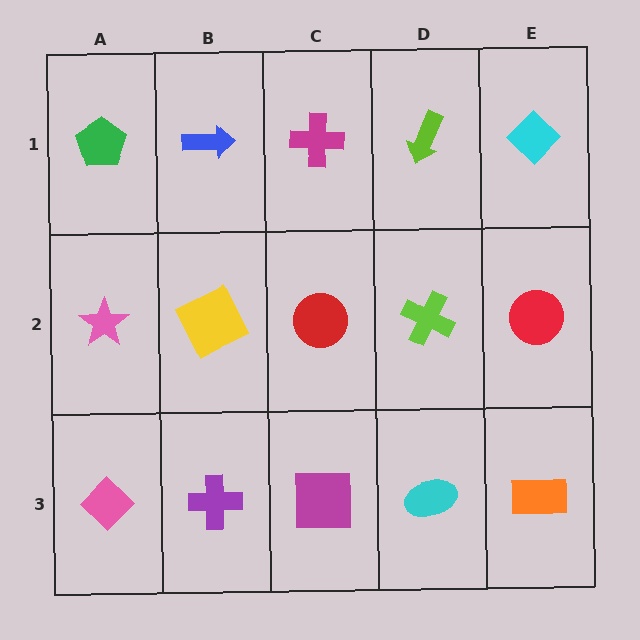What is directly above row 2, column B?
A blue arrow.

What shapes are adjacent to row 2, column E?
A cyan diamond (row 1, column E), an orange rectangle (row 3, column E), a lime cross (row 2, column D).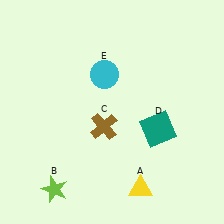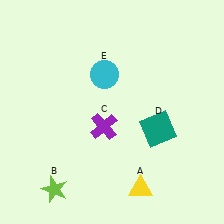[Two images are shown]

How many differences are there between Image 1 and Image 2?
There is 1 difference between the two images.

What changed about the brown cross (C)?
In Image 1, C is brown. In Image 2, it changed to purple.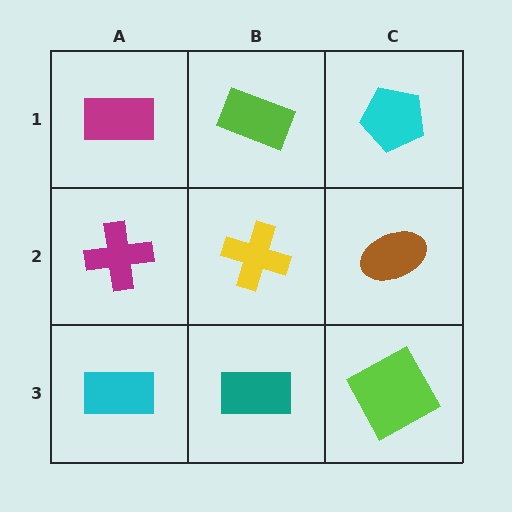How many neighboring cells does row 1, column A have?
2.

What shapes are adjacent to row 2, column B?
A lime rectangle (row 1, column B), a teal rectangle (row 3, column B), a magenta cross (row 2, column A), a brown ellipse (row 2, column C).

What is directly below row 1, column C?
A brown ellipse.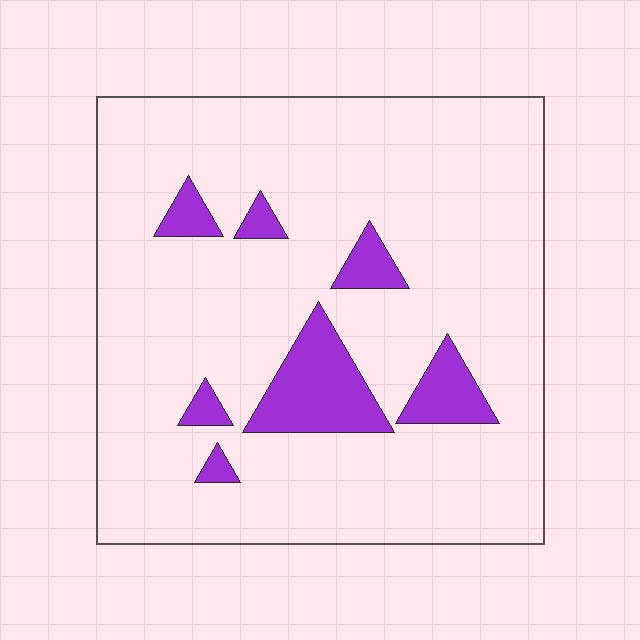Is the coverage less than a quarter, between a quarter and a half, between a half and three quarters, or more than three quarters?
Less than a quarter.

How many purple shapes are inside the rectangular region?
7.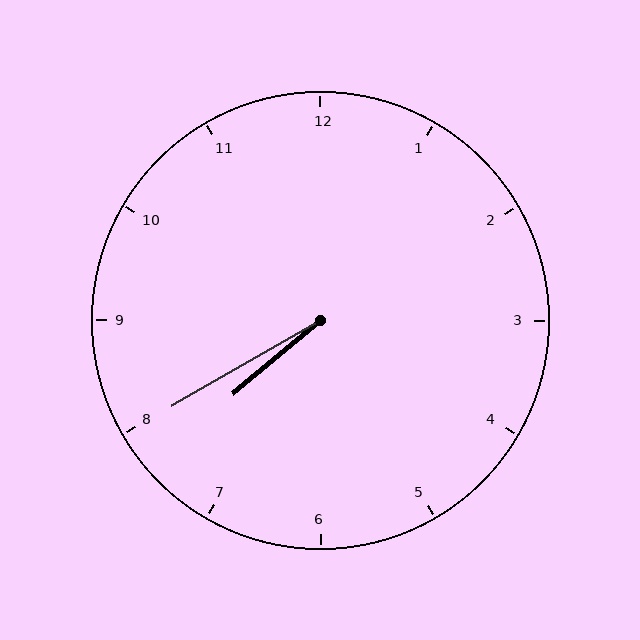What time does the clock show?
7:40.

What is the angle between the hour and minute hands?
Approximately 10 degrees.